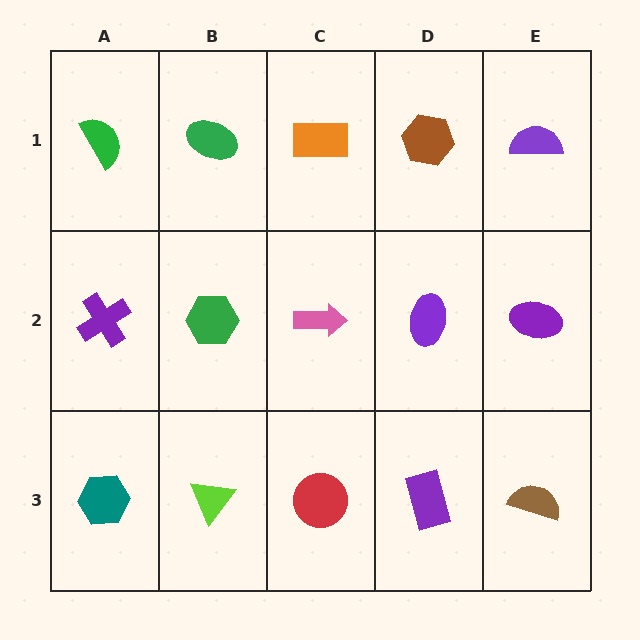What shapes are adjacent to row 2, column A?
A green semicircle (row 1, column A), a teal hexagon (row 3, column A), a green hexagon (row 2, column B).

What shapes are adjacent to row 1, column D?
A purple ellipse (row 2, column D), an orange rectangle (row 1, column C), a purple semicircle (row 1, column E).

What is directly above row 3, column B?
A green hexagon.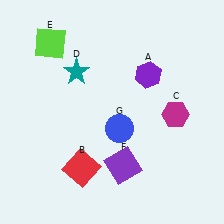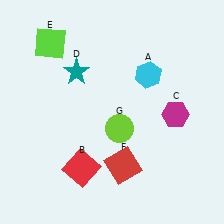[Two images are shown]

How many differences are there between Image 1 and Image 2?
There are 3 differences between the two images.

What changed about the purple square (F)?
In Image 1, F is purple. In Image 2, it changed to red.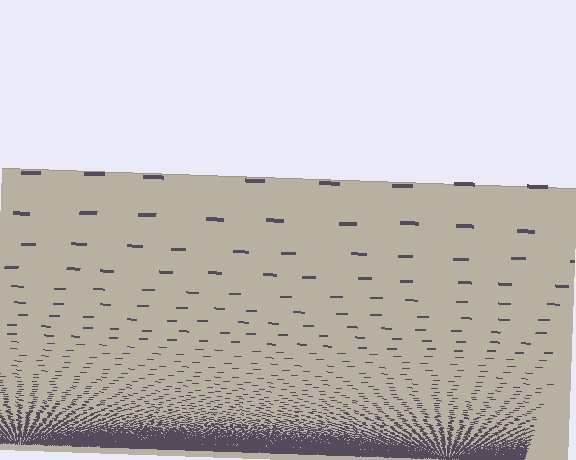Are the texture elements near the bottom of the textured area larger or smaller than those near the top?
Smaller. The gradient is inverted — elements near the bottom are smaller and denser.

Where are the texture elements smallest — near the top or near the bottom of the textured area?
Near the bottom.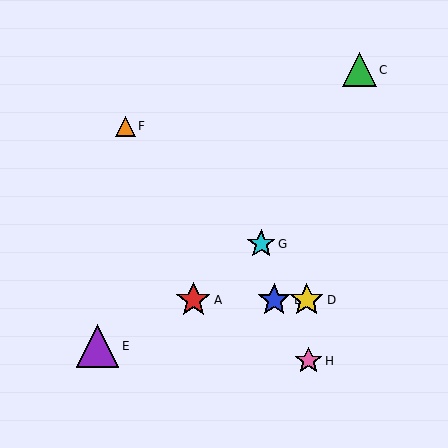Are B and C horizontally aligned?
No, B is at y≈300 and C is at y≈70.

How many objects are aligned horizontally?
3 objects (A, B, D) are aligned horizontally.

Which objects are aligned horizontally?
Objects A, B, D are aligned horizontally.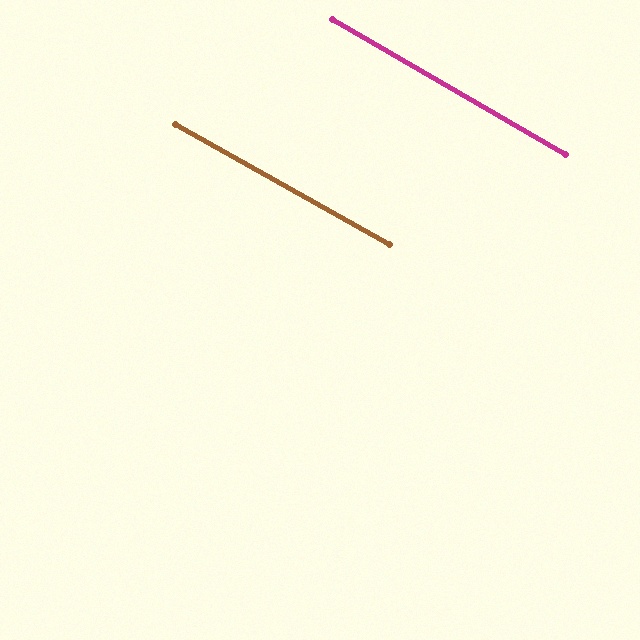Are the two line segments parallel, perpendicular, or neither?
Parallel — their directions differ by only 1.0°.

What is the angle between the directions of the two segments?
Approximately 1 degree.